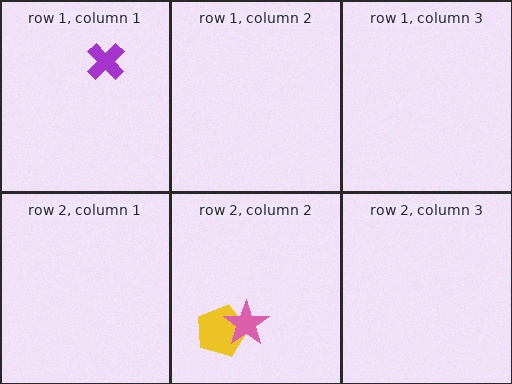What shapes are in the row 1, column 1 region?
The purple cross.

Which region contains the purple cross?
The row 1, column 1 region.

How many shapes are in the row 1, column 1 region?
1.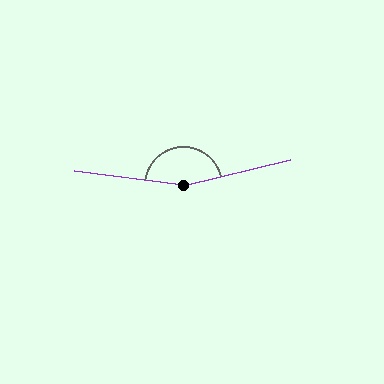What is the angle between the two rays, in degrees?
Approximately 159 degrees.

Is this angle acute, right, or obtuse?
It is obtuse.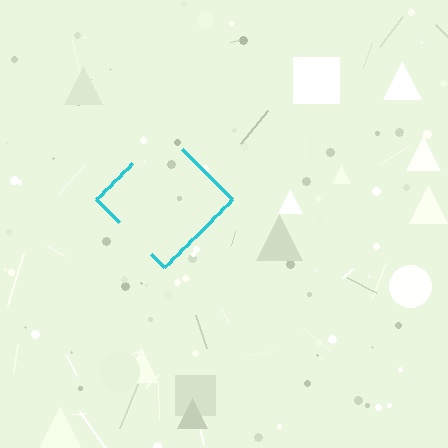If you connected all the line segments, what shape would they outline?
They would outline a diamond.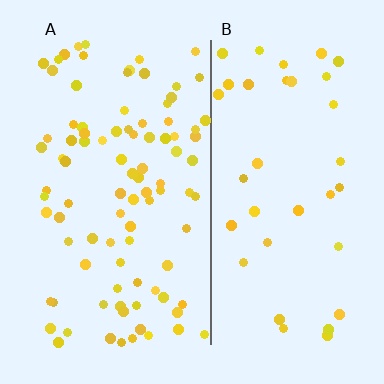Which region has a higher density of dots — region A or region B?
A (the left).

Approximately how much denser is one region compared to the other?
Approximately 2.5× — region A over region B.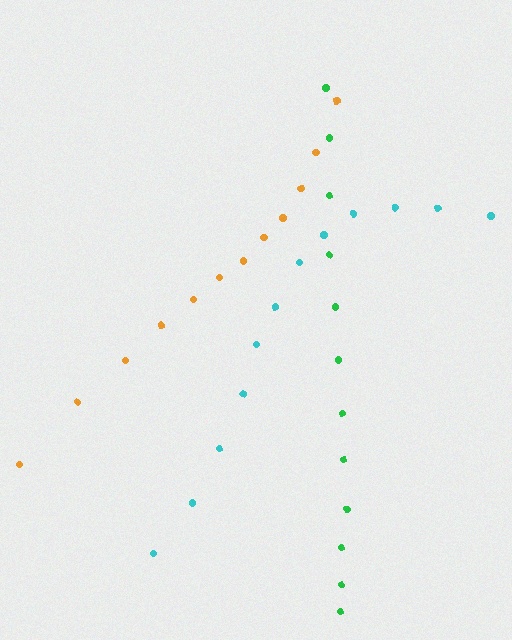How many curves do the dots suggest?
There are 3 distinct paths.